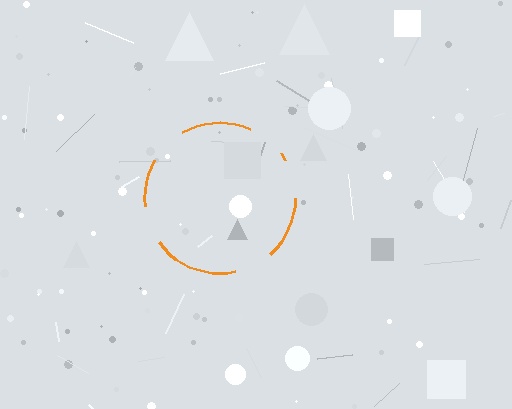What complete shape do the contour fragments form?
The contour fragments form a circle.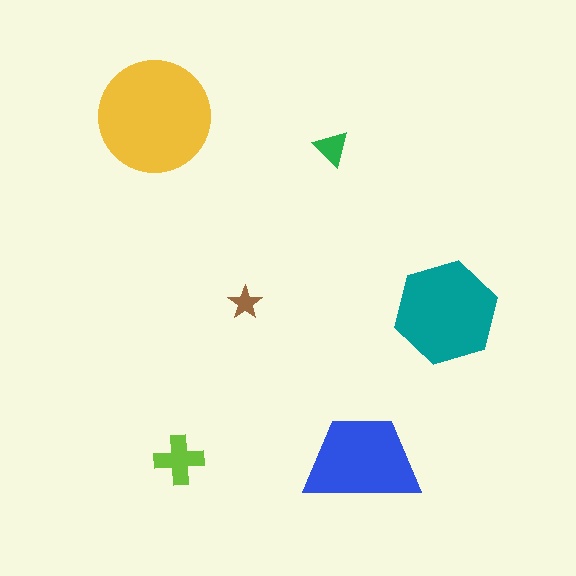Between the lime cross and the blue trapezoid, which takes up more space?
The blue trapezoid.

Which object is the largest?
The yellow circle.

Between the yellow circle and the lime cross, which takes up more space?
The yellow circle.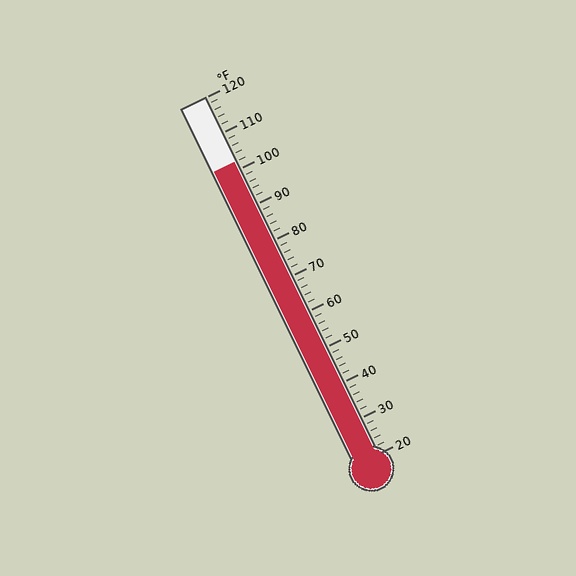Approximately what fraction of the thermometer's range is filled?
The thermometer is filled to approximately 80% of its range.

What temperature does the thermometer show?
The thermometer shows approximately 102°F.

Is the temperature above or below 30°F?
The temperature is above 30°F.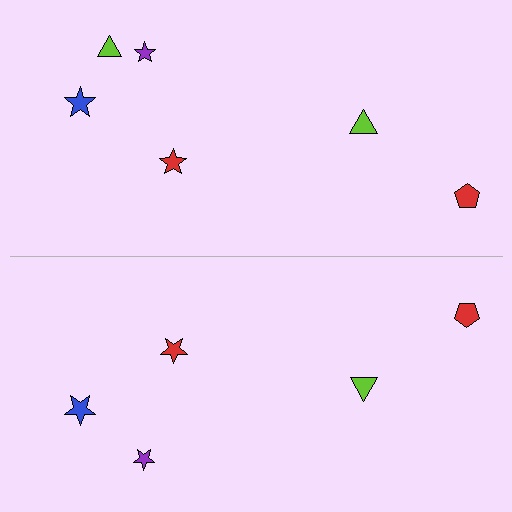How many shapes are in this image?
There are 11 shapes in this image.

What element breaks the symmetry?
A lime triangle is missing from the bottom side.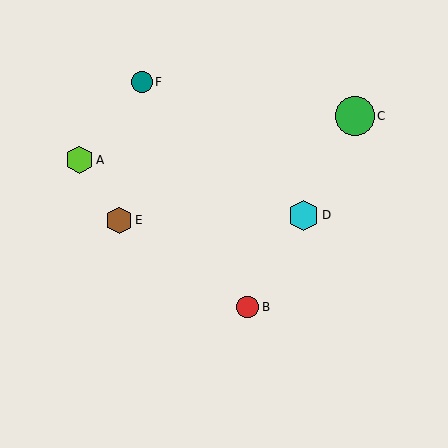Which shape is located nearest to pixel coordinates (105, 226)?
The brown hexagon (labeled E) at (119, 220) is nearest to that location.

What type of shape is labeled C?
Shape C is a green circle.